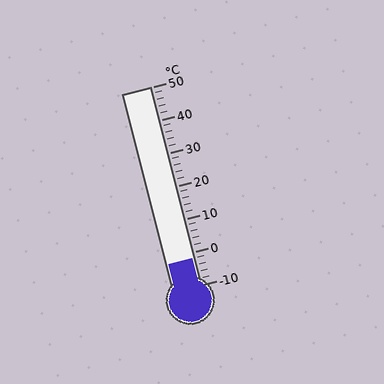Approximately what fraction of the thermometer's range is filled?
The thermometer is filled to approximately 15% of its range.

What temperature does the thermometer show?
The thermometer shows approximately -2°C.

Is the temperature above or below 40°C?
The temperature is below 40°C.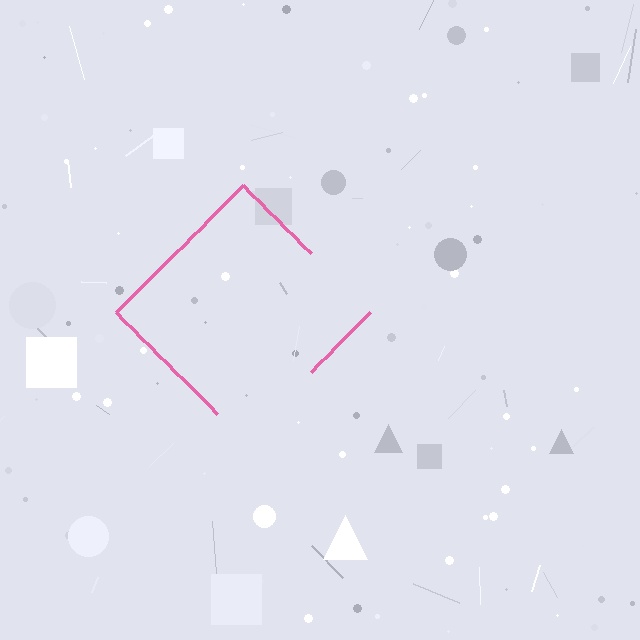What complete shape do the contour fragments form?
The contour fragments form a diamond.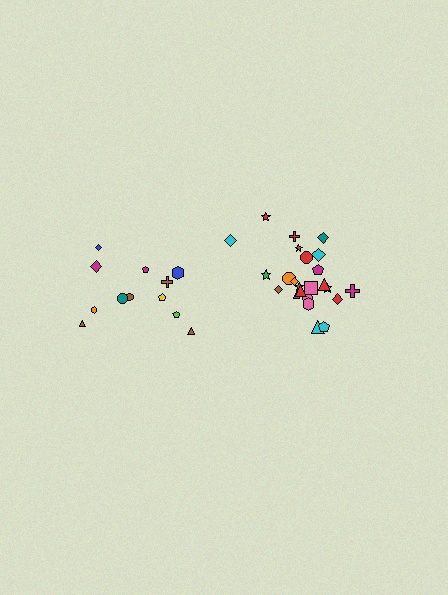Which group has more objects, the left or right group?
The right group.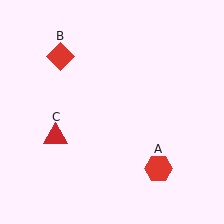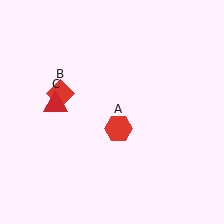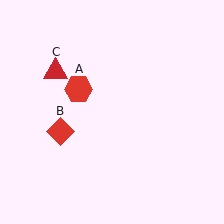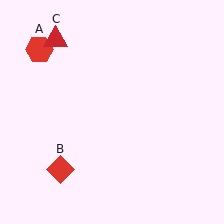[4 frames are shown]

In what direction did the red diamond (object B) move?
The red diamond (object B) moved down.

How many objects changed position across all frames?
3 objects changed position: red hexagon (object A), red diamond (object B), red triangle (object C).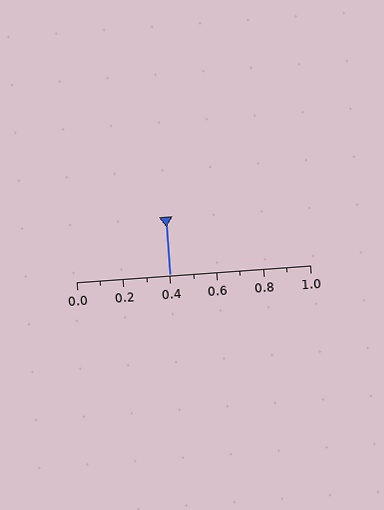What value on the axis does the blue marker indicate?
The marker indicates approximately 0.4.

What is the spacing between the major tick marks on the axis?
The major ticks are spaced 0.2 apart.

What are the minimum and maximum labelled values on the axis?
The axis runs from 0.0 to 1.0.